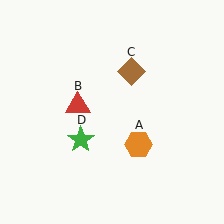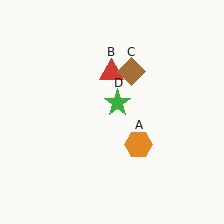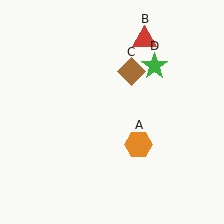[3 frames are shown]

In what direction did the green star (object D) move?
The green star (object D) moved up and to the right.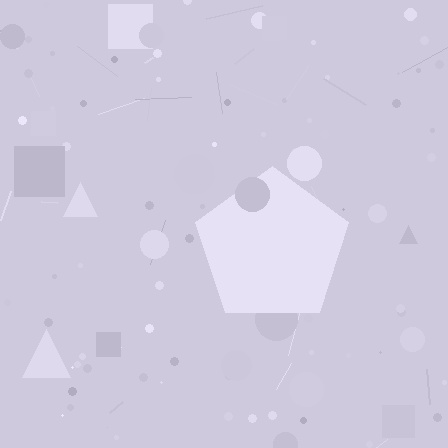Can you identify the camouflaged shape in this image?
The camouflaged shape is a pentagon.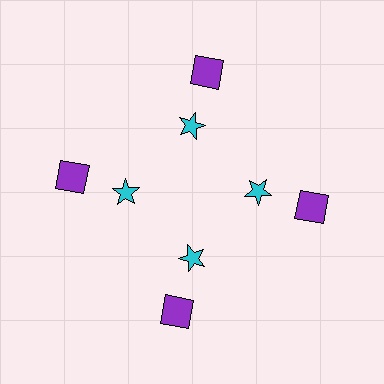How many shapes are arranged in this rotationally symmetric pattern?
There are 8 shapes, arranged in 4 groups of 2.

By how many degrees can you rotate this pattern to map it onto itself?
The pattern maps onto itself every 90 degrees of rotation.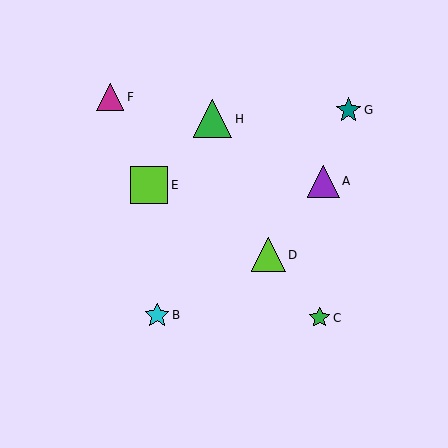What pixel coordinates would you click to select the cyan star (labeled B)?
Click at (157, 315) to select the cyan star B.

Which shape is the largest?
The green triangle (labeled H) is the largest.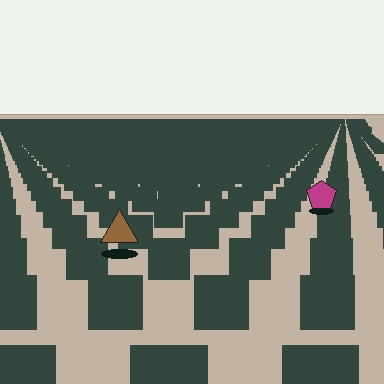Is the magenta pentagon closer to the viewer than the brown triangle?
No. The brown triangle is closer — you can tell from the texture gradient: the ground texture is coarser near it.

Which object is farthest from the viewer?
The magenta pentagon is farthest from the viewer. It appears smaller and the ground texture around it is denser.